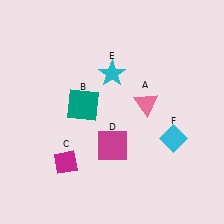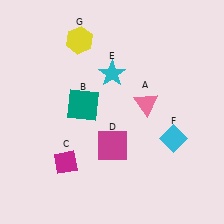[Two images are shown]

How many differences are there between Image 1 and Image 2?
There is 1 difference between the two images.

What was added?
A yellow hexagon (G) was added in Image 2.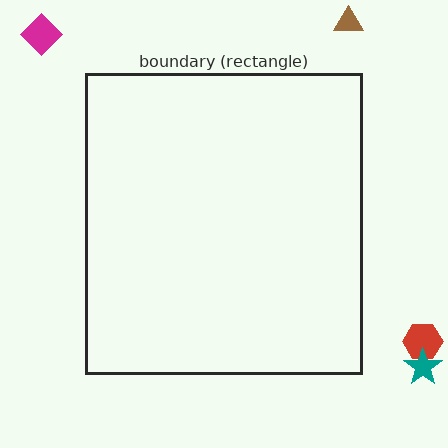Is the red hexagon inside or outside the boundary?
Outside.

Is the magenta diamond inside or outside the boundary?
Outside.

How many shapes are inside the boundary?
0 inside, 4 outside.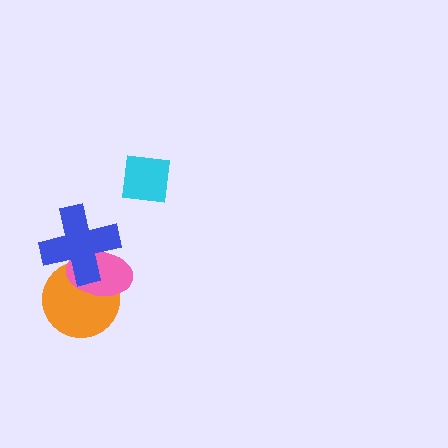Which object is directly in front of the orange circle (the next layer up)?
The pink ellipse is directly in front of the orange circle.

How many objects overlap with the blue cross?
2 objects overlap with the blue cross.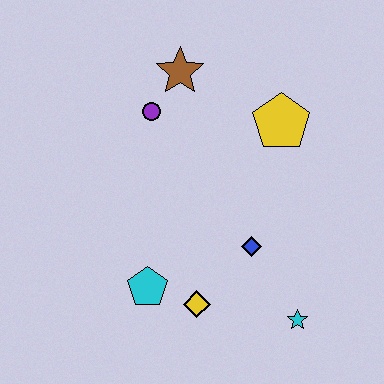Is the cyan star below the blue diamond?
Yes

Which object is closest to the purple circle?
The brown star is closest to the purple circle.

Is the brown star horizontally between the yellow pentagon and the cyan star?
No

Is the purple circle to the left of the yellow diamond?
Yes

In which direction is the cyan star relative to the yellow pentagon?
The cyan star is below the yellow pentagon.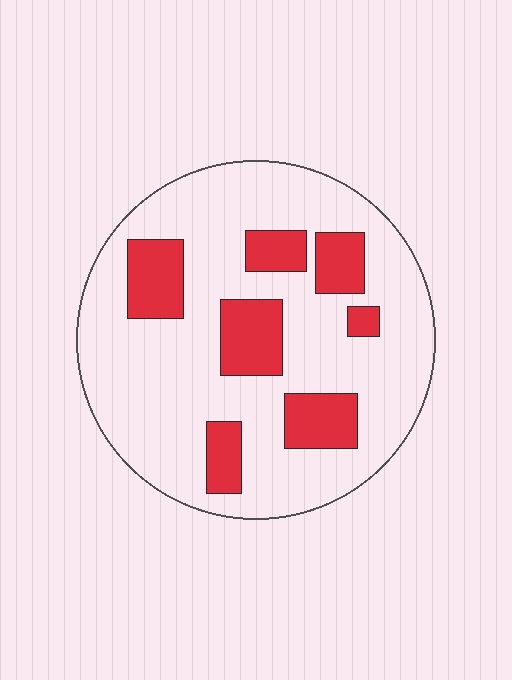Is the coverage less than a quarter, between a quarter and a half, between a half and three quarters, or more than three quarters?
Less than a quarter.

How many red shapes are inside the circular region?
7.